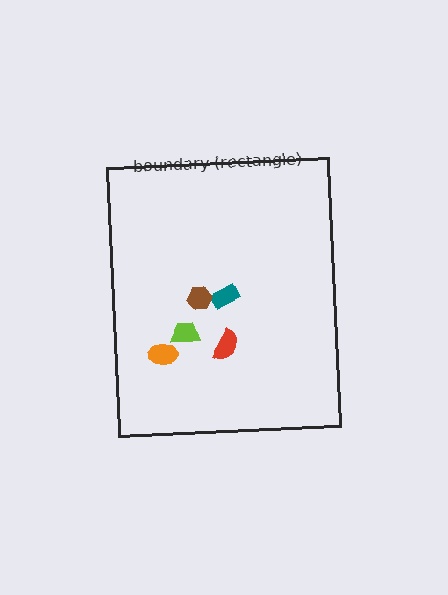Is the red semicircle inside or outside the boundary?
Inside.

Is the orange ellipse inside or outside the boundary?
Inside.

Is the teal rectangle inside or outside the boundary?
Inside.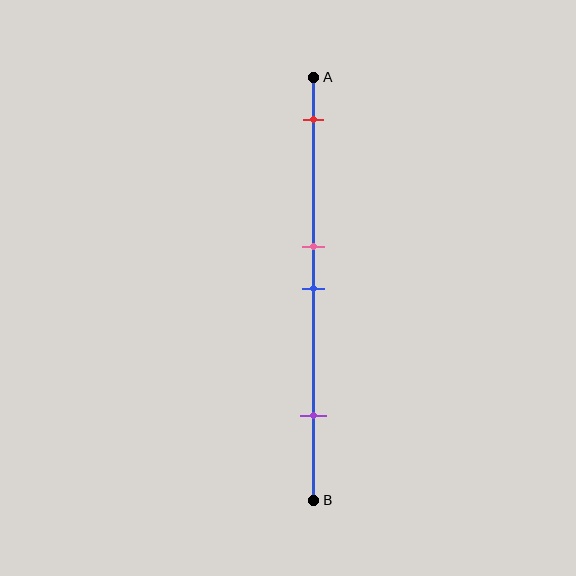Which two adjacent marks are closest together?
The pink and blue marks are the closest adjacent pair.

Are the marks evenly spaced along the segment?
No, the marks are not evenly spaced.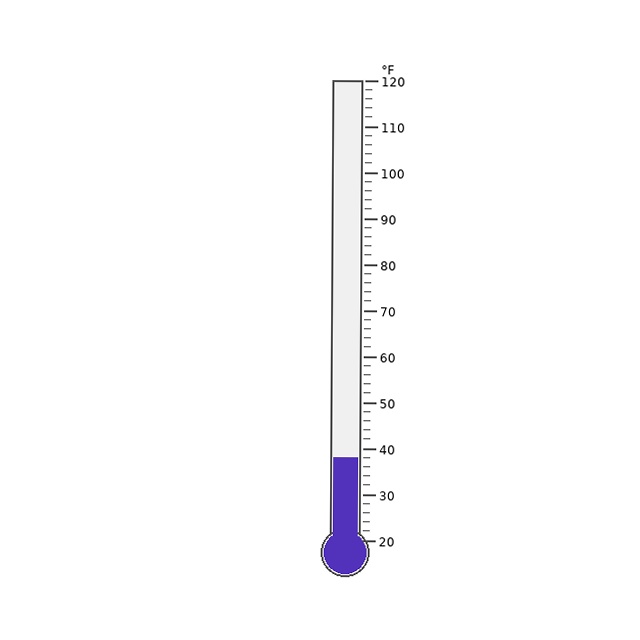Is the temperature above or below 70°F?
The temperature is below 70°F.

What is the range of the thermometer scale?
The thermometer scale ranges from 20°F to 120°F.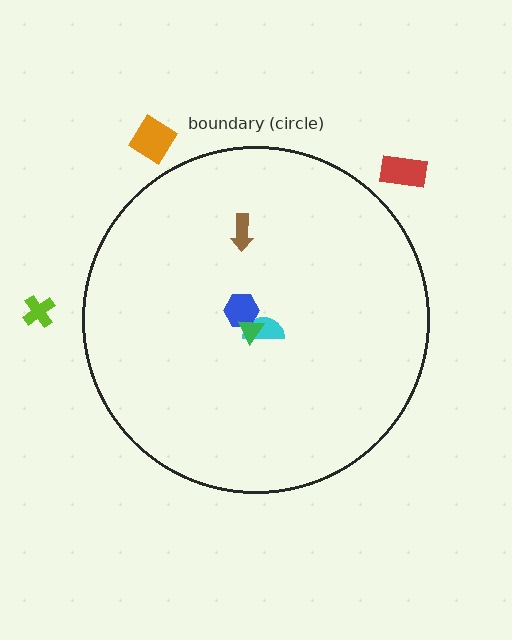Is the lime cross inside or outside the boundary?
Outside.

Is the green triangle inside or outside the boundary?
Inside.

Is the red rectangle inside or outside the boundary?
Outside.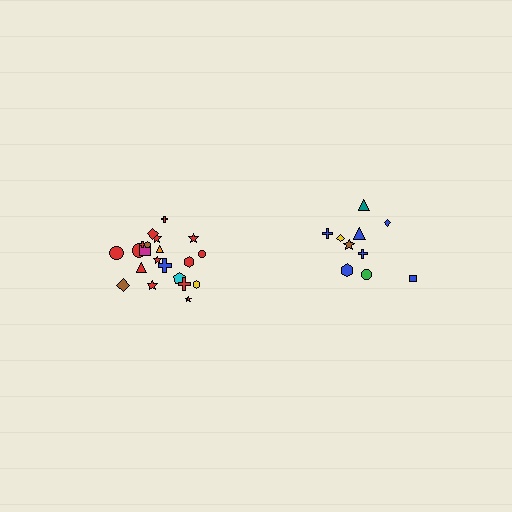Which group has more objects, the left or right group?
The left group.